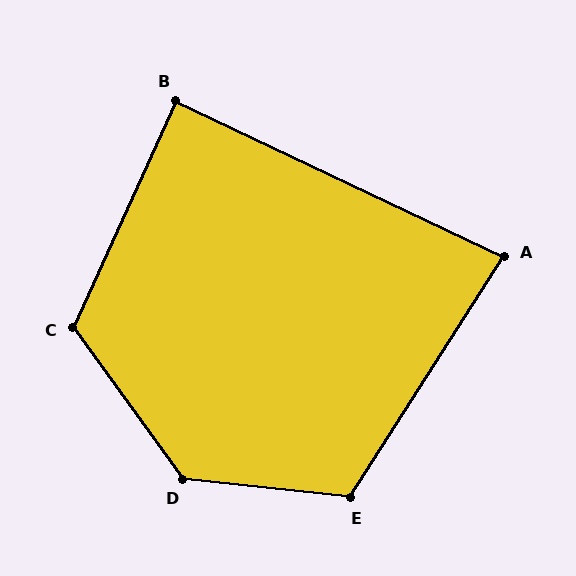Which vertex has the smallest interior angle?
A, at approximately 83 degrees.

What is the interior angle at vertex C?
Approximately 120 degrees (obtuse).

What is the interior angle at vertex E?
Approximately 116 degrees (obtuse).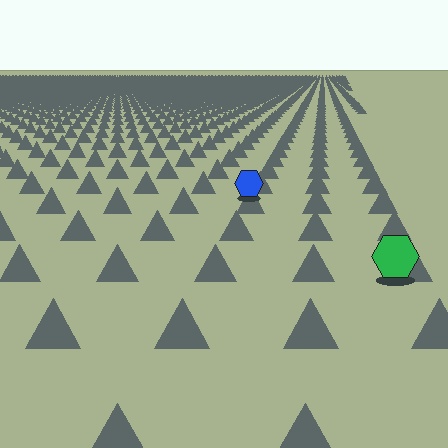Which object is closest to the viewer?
The green hexagon is closest. The texture marks near it are larger and more spread out.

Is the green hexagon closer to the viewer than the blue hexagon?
Yes. The green hexagon is closer — you can tell from the texture gradient: the ground texture is coarser near it.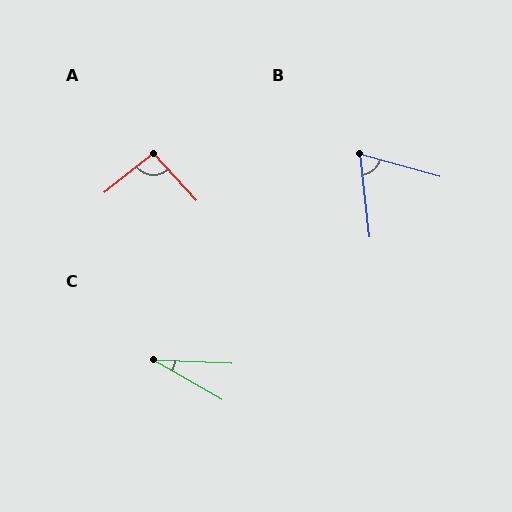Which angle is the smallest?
C, at approximately 28 degrees.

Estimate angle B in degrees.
Approximately 68 degrees.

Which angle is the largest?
A, at approximately 94 degrees.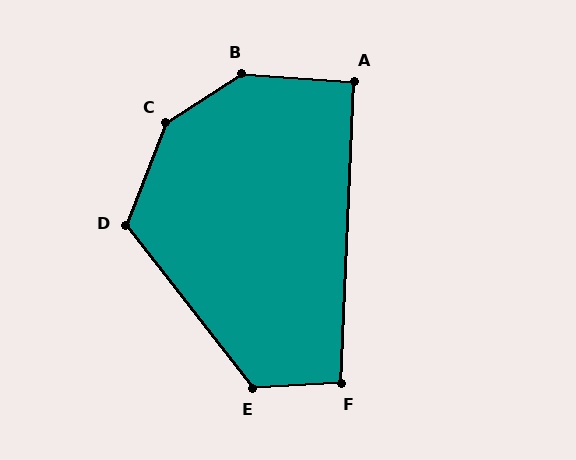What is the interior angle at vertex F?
Approximately 96 degrees (obtuse).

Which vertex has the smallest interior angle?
A, at approximately 91 degrees.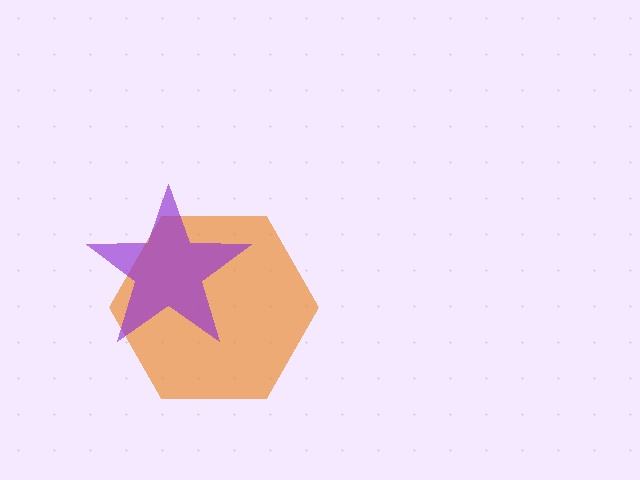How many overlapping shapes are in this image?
There are 2 overlapping shapes in the image.